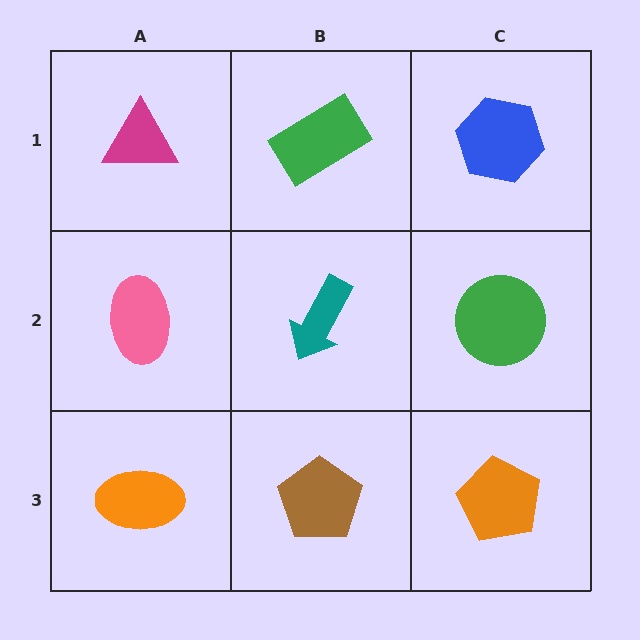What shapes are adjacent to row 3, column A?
A pink ellipse (row 2, column A), a brown pentagon (row 3, column B).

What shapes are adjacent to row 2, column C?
A blue hexagon (row 1, column C), an orange pentagon (row 3, column C), a teal arrow (row 2, column B).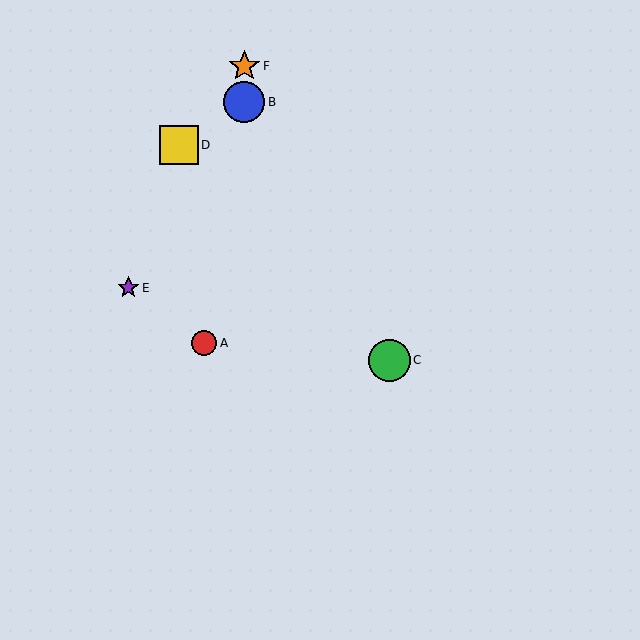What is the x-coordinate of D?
Object D is at x≈179.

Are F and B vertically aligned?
Yes, both are at x≈244.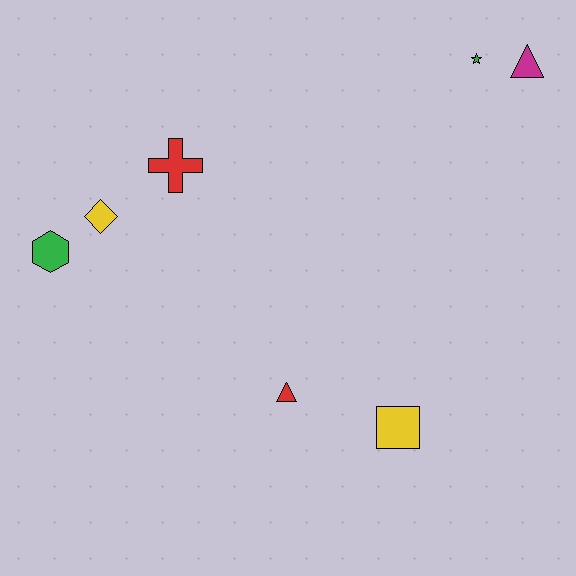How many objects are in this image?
There are 7 objects.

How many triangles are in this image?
There are 2 triangles.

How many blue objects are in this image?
There are no blue objects.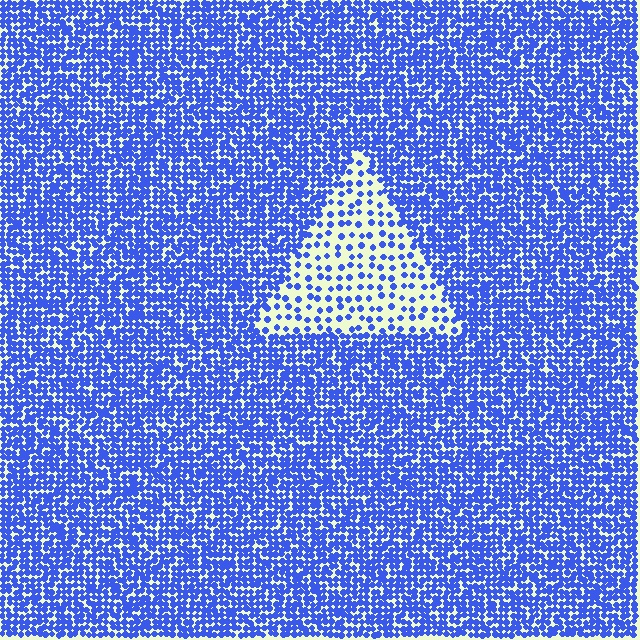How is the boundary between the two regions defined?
The boundary is defined by a change in element density (approximately 3.0x ratio). All elements are the same color, size, and shape.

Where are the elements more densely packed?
The elements are more densely packed outside the triangle boundary.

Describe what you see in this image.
The image contains small blue elements arranged at two different densities. A triangle-shaped region is visible where the elements are less densely packed than the surrounding area.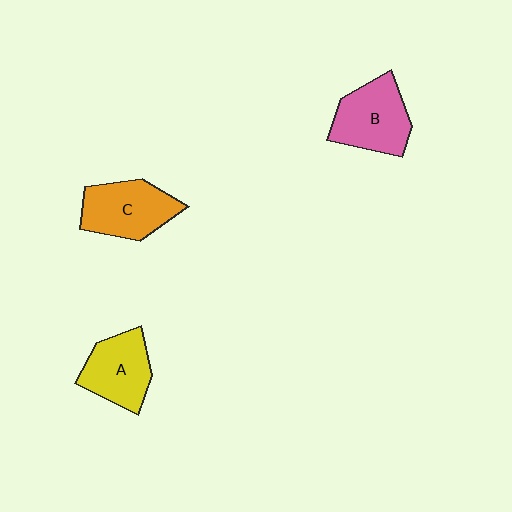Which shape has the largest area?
Shape C (orange).